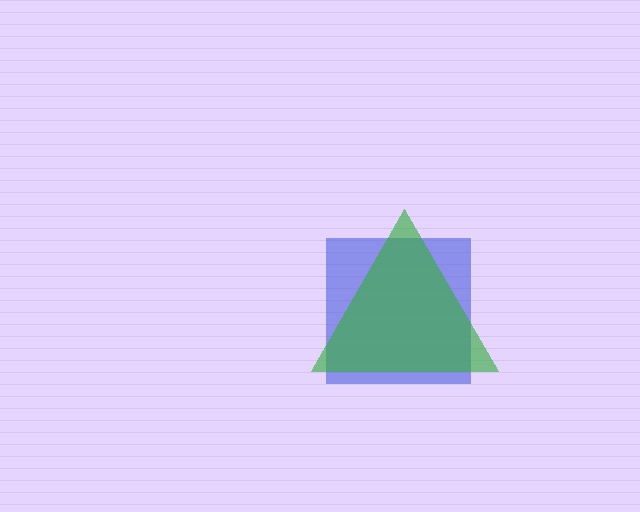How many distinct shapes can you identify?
There are 2 distinct shapes: a blue square, a green triangle.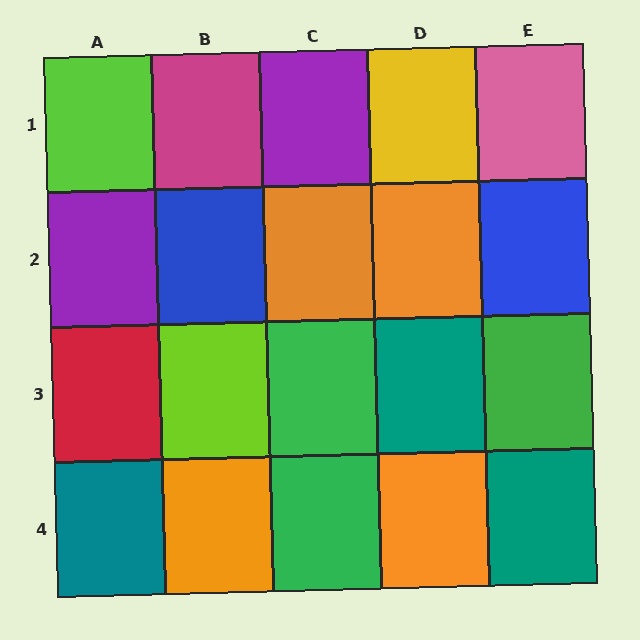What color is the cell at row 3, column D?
Teal.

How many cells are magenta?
1 cell is magenta.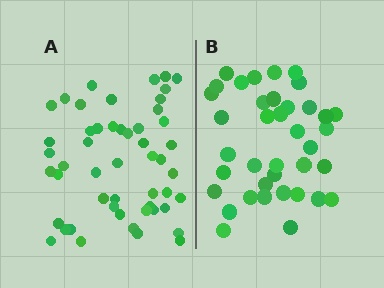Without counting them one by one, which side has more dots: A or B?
Region A (the left region) has more dots.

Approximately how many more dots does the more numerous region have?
Region A has approximately 15 more dots than region B.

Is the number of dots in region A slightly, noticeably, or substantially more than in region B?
Region A has noticeably more, but not dramatically so. The ratio is roughly 1.3 to 1.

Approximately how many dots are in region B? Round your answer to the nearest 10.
About 40 dots. (The exact count is 38, which rounds to 40.)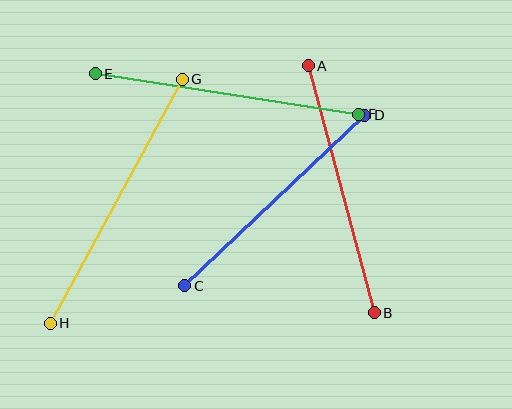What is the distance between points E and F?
The distance is approximately 267 pixels.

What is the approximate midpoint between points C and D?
The midpoint is at approximately (275, 201) pixels.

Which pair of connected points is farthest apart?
Points G and H are farthest apart.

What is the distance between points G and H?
The distance is approximately 277 pixels.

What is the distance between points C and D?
The distance is approximately 248 pixels.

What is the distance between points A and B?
The distance is approximately 256 pixels.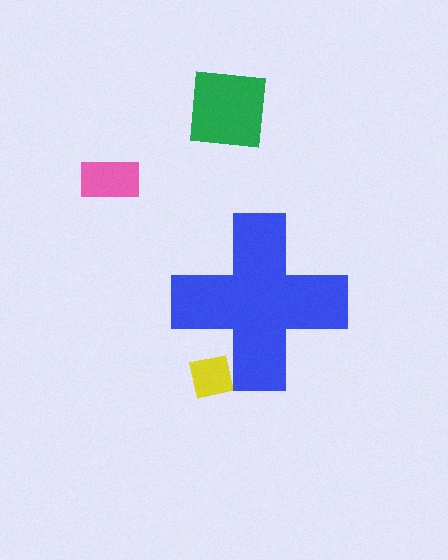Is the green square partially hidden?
No, the green square is fully visible.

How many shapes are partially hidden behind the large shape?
1 shape is partially hidden.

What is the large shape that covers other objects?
A blue cross.